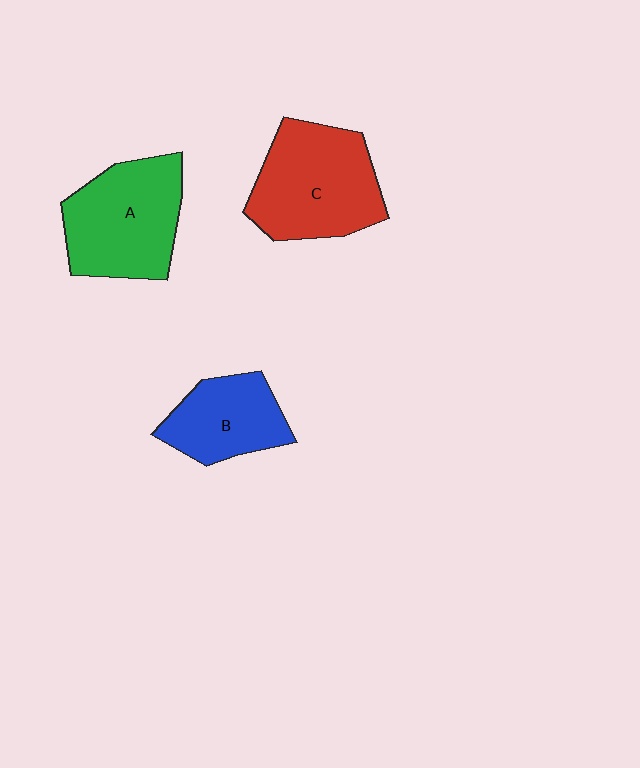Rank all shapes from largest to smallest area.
From largest to smallest: C (red), A (green), B (blue).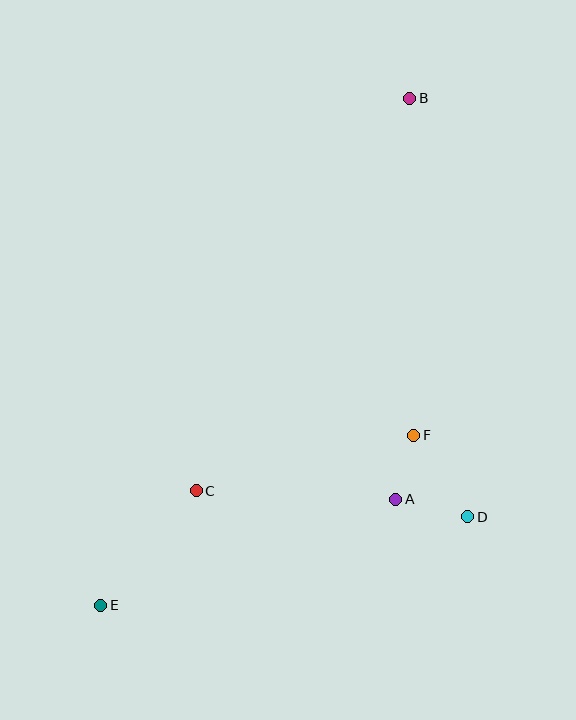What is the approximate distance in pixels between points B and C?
The distance between B and C is approximately 447 pixels.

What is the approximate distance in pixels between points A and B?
The distance between A and B is approximately 401 pixels.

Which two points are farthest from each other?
Points B and E are farthest from each other.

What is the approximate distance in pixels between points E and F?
The distance between E and F is approximately 356 pixels.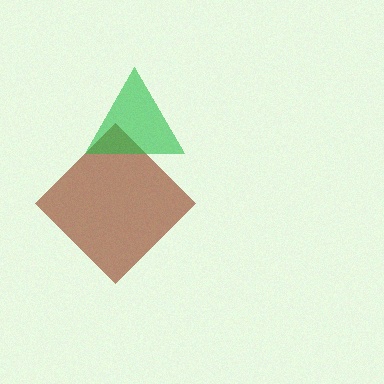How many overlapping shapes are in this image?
There are 2 overlapping shapes in the image.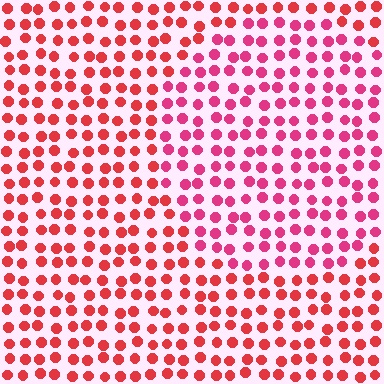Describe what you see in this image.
The image is filled with small red elements in a uniform arrangement. A circle-shaped region is visible where the elements are tinted to a slightly different hue, forming a subtle color boundary.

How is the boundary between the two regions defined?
The boundary is defined purely by a slight shift in hue (about 25 degrees). Spacing, size, and orientation are identical on both sides.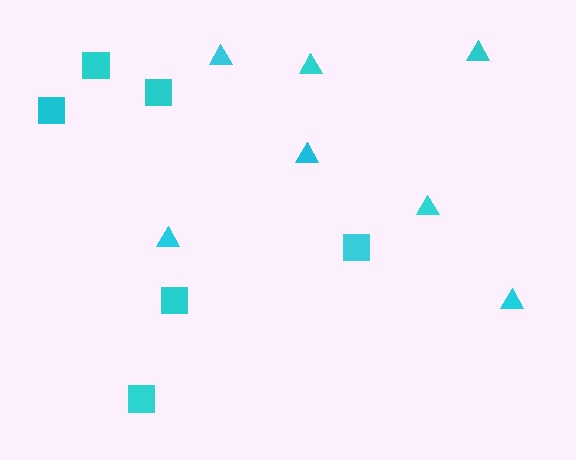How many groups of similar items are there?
There are 2 groups: one group of squares (6) and one group of triangles (7).